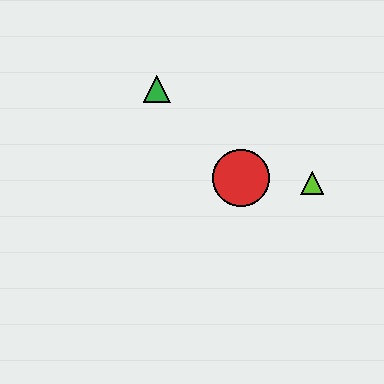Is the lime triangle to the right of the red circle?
Yes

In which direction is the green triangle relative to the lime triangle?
The green triangle is to the left of the lime triangle.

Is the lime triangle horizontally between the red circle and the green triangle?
No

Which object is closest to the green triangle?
The red circle is closest to the green triangle.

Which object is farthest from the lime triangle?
The green triangle is farthest from the lime triangle.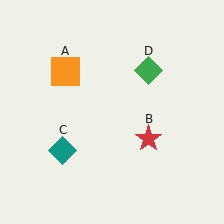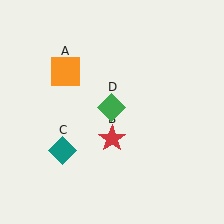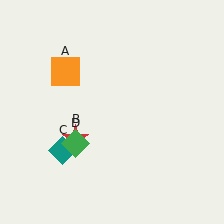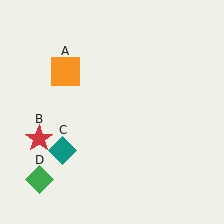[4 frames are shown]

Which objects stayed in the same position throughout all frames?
Orange square (object A) and teal diamond (object C) remained stationary.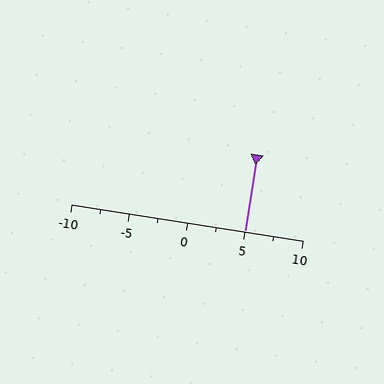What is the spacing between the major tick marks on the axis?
The major ticks are spaced 5 apart.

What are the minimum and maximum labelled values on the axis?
The axis runs from -10 to 10.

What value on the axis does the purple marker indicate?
The marker indicates approximately 5.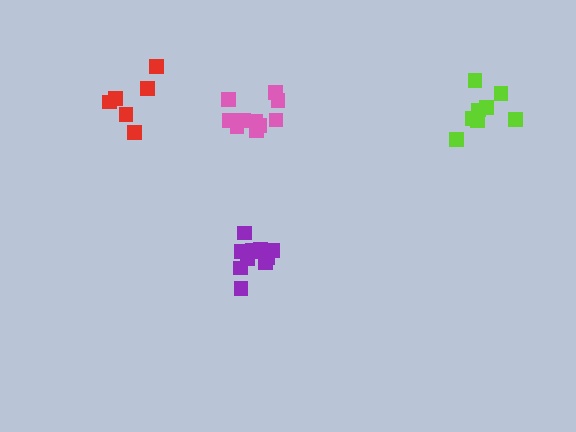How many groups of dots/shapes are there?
There are 4 groups.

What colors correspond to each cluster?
The clusters are colored: purple, lime, red, pink.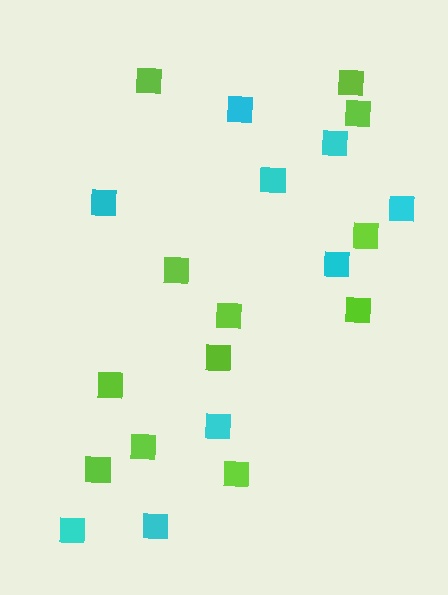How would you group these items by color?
There are 2 groups: one group of cyan squares (9) and one group of lime squares (12).